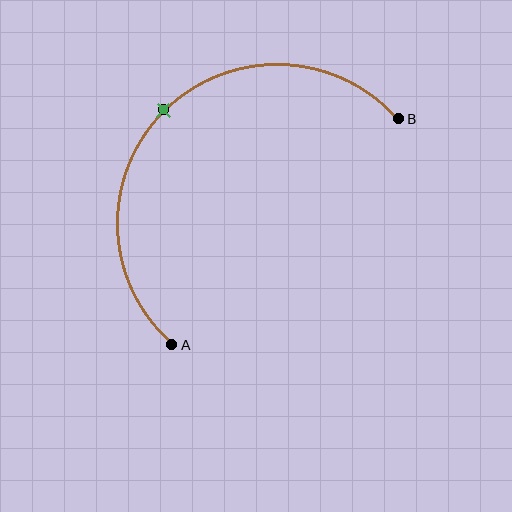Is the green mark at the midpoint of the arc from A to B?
Yes. The green mark lies on the arc at equal arc-length from both A and B — it is the arc midpoint.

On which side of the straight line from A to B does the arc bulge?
The arc bulges above and to the left of the straight line connecting A and B.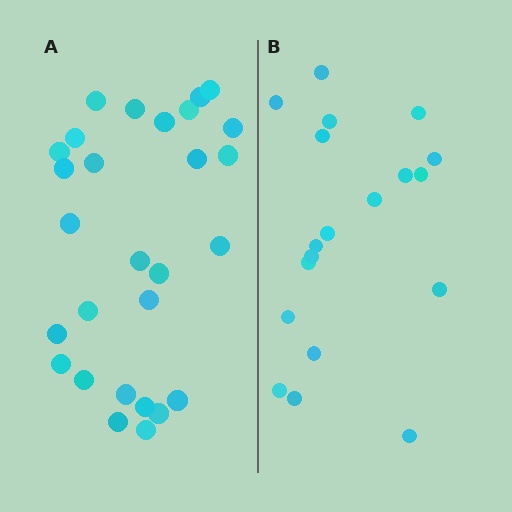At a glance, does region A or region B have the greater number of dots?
Region A (the left region) has more dots.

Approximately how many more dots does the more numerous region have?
Region A has roughly 8 or so more dots than region B.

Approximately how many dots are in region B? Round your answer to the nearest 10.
About 20 dots. (The exact count is 19, which rounds to 20.)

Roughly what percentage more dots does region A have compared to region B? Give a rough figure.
About 45% more.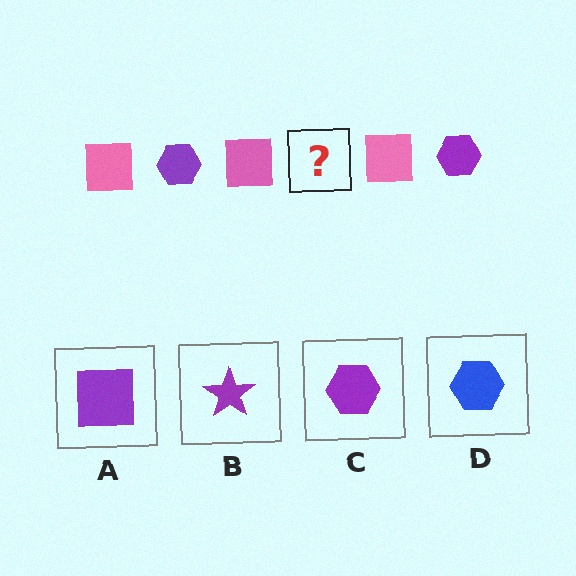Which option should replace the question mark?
Option C.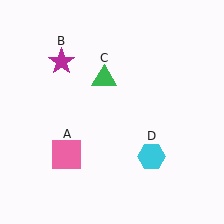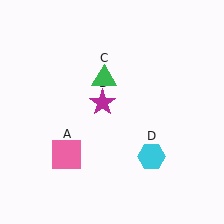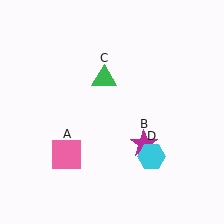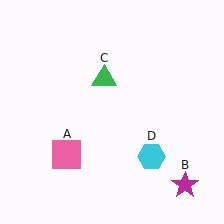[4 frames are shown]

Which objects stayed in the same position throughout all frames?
Pink square (object A) and green triangle (object C) and cyan hexagon (object D) remained stationary.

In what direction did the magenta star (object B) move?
The magenta star (object B) moved down and to the right.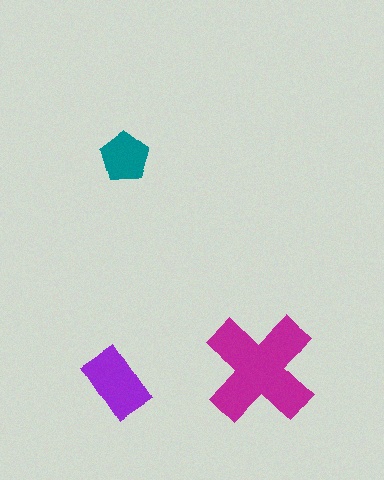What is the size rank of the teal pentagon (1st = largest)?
3rd.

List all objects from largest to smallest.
The magenta cross, the purple rectangle, the teal pentagon.